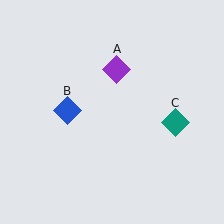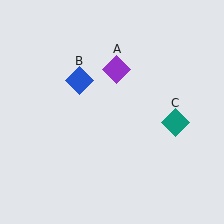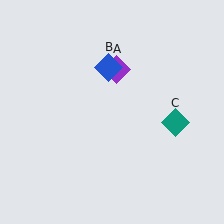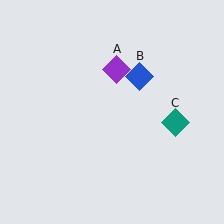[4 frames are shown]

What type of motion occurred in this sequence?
The blue diamond (object B) rotated clockwise around the center of the scene.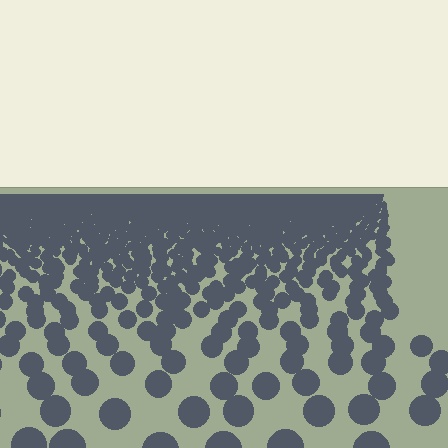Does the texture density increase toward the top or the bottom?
Density increases toward the top.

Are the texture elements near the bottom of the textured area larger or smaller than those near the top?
Larger. Near the bottom, elements are closer to the viewer and appear at a bigger on-screen size.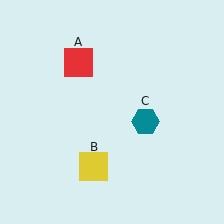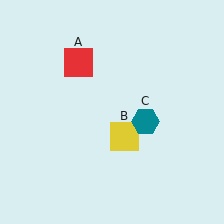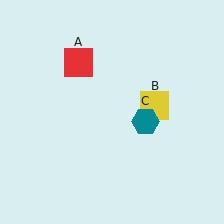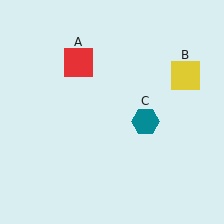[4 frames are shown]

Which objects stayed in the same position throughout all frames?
Red square (object A) and teal hexagon (object C) remained stationary.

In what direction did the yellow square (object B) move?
The yellow square (object B) moved up and to the right.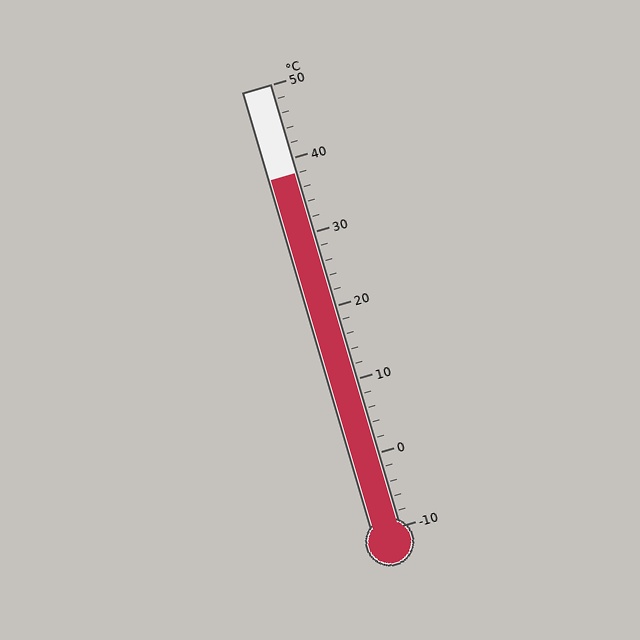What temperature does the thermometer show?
The thermometer shows approximately 38°C.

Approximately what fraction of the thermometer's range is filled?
The thermometer is filled to approximately 80% of its range.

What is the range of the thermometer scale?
The thermometer scale ranges from -10°C to 50°C.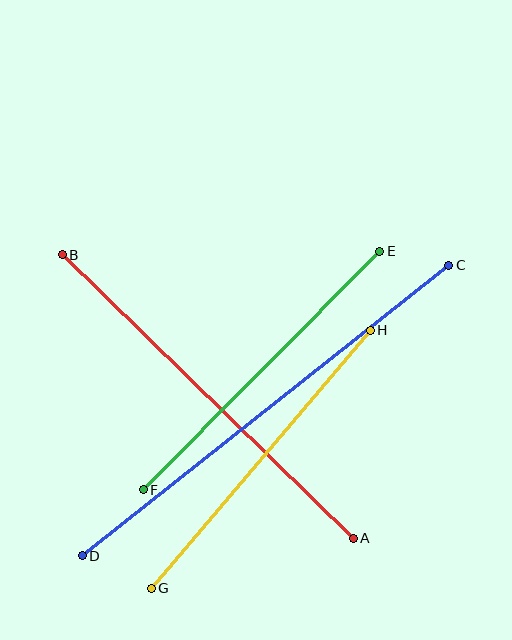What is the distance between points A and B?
The distance is approximately 406 pixels.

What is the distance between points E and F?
The distance is approximately 336 pixels.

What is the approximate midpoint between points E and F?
The midpoint is at approximately (262, 370) pixels.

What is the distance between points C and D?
The distance is approximately 468 pixels.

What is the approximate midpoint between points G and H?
The midpoint is at approximately (261, 459) pixels.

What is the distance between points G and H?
The distance is approximately 338 pixels.